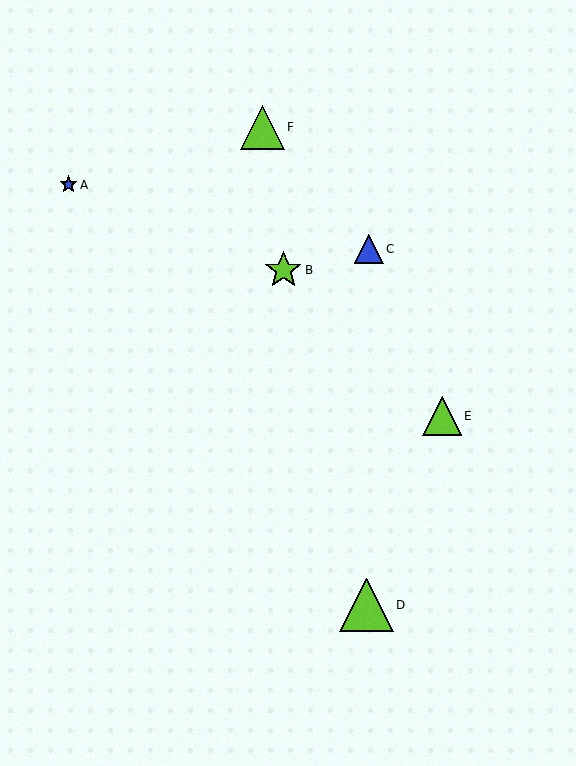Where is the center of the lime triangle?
The center of the lime triangle is at (442, 416).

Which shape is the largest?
The lime triangle (labeled D) is the largest.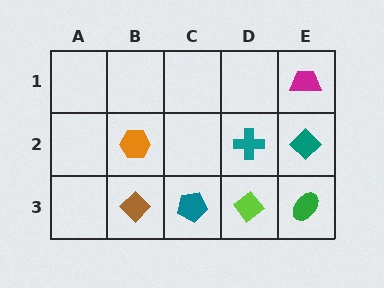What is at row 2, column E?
A teal diamond.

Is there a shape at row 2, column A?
No, that cell is empty.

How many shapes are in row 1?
1 shape.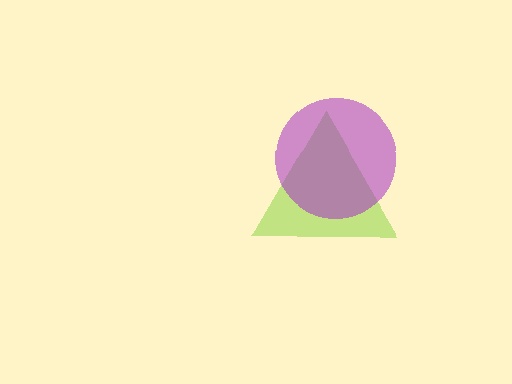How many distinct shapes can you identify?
There are 2 distinct shapes: a lime triangle, a purple circle.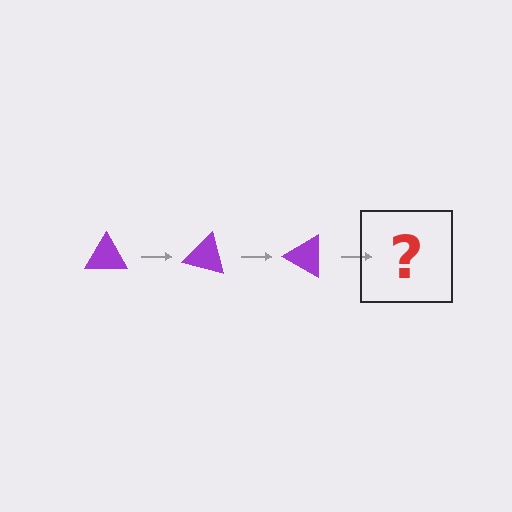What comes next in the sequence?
The next element should be a purple triangle rotated 45 degrees.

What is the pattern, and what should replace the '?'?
The pattern is that the triangle rotates 15 degrees each step. The '?' should be a purple triangle rotated 45 degrees.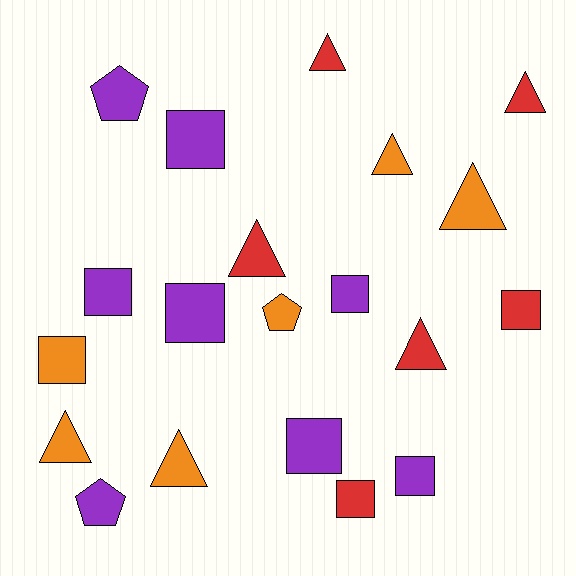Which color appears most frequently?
Purple, with 8 objects.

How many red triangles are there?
There are 4 red triangles.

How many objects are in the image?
There are 20 objects.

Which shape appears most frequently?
Square, with 9 objects.